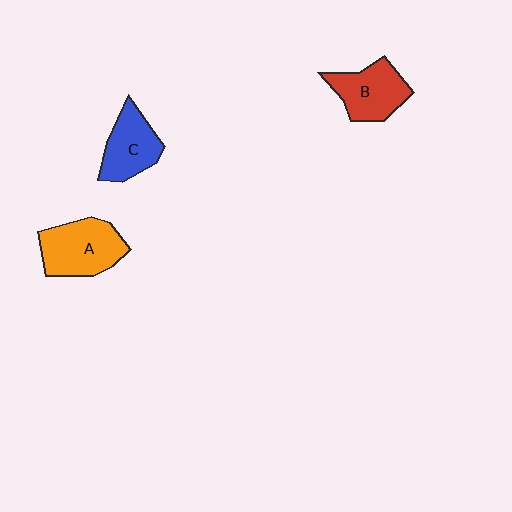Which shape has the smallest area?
Shape C (blue).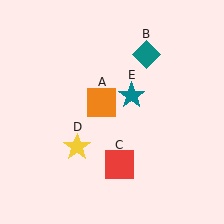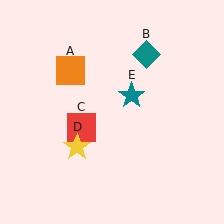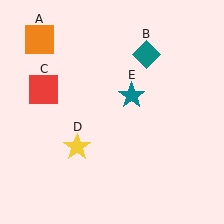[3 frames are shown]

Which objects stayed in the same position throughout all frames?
Teal diamond (object B) and yellow star (object D) and teal star (object E) remained stationary.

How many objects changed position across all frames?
2 objects changed position: orange square (object A), red square (object C).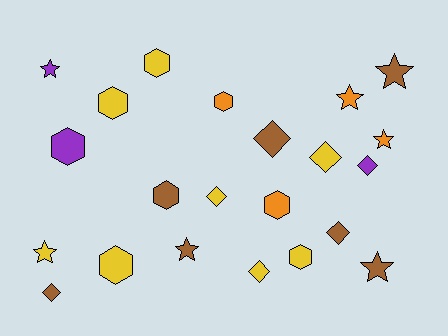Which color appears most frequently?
Yellow, with 8 objects.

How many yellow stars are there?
There is 1 yellow star.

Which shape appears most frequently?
Hexagon, with 8 objects.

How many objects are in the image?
There are 22 objects.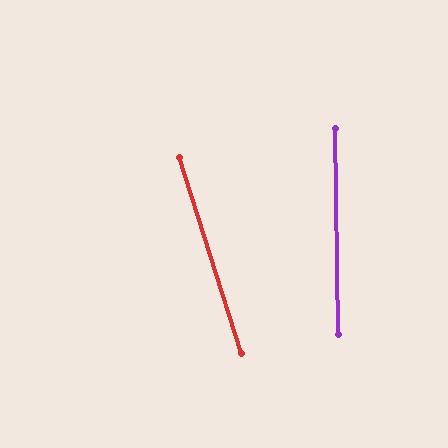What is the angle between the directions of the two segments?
Approximately 17 degrees.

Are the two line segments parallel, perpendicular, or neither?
Neither parallel nor perpendicular — they differ by about 17°.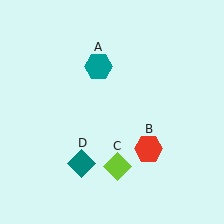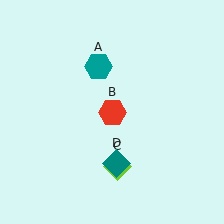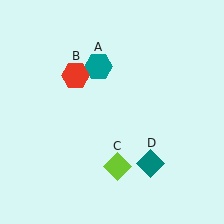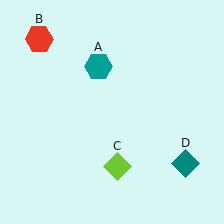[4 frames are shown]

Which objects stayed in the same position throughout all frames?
Teal hexagon (object A) and lime diamond (object C) remained stationary.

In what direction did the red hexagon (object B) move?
The red hexagon (object B) moved up and to the left.